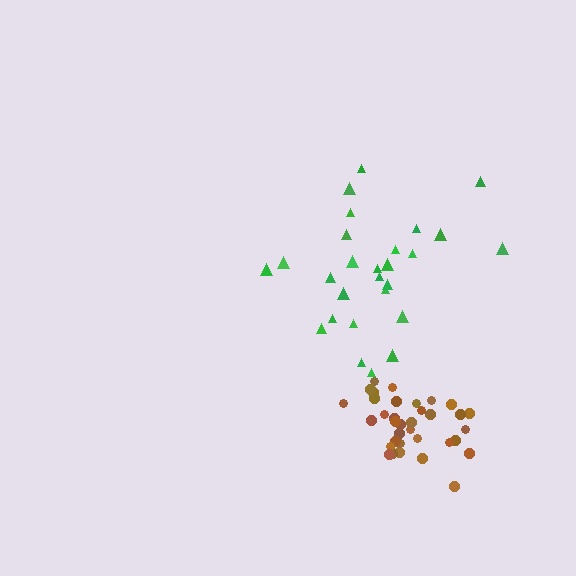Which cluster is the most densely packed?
Brown.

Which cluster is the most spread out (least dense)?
Green.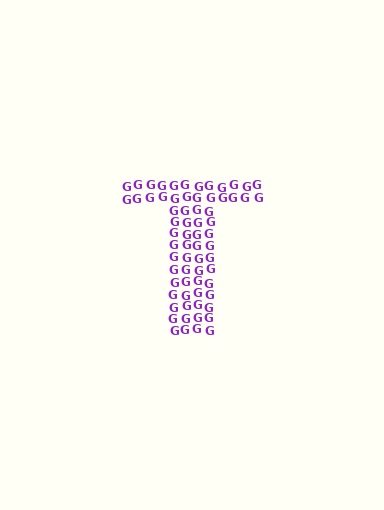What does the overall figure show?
The overall figure shows the letter T.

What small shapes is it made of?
It is made of small letter G's.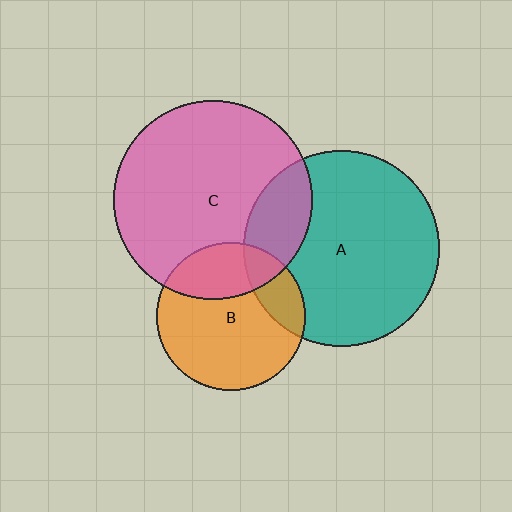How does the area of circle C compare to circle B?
Approximately 1.8 times.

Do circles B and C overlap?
Yes.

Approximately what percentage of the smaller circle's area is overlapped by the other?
Approximately 30%.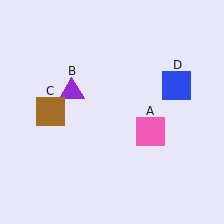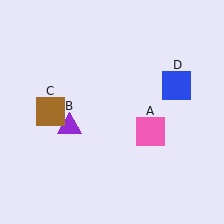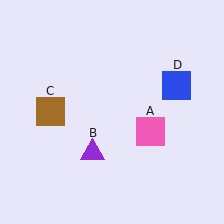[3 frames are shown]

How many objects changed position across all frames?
1 object changed position: purple triangle (object B).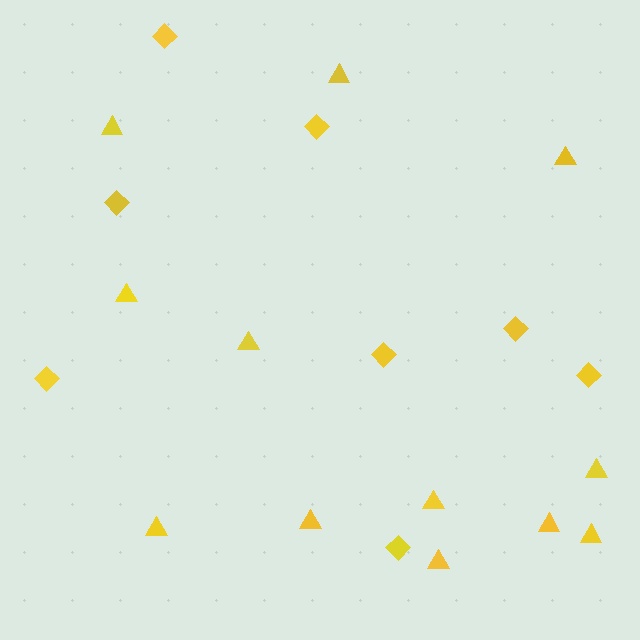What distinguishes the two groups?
There are 2 groups: one group of triangles (12) and one group of diamonds (8).